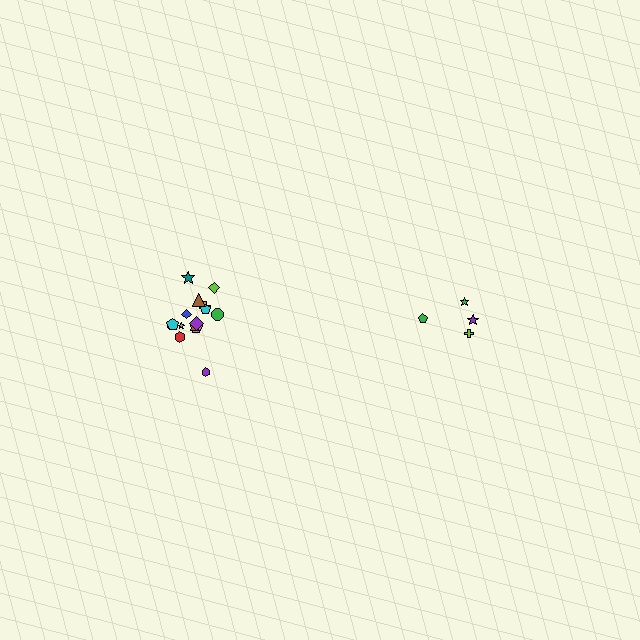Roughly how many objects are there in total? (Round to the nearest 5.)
Roughly 20 objects in total.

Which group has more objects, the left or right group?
The left group.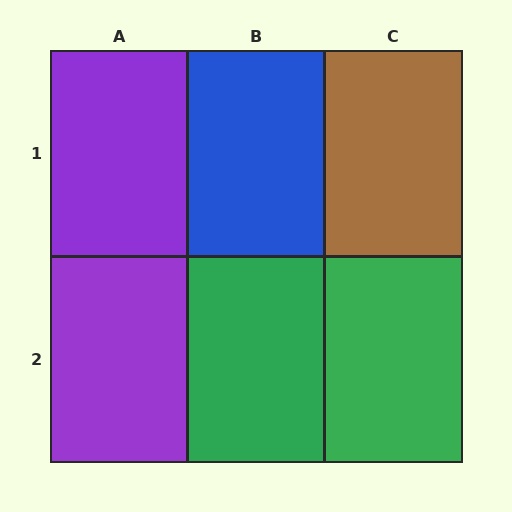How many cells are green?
2 cells are green.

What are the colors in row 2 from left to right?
Purple, green, green.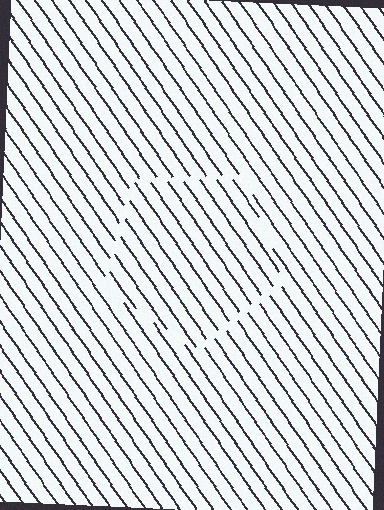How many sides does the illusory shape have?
5 sides — the line-ends trace a pentagon.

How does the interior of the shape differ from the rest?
The interior of the shape contains the same grating, shifted by half a period — the contour is defined by the phase discontinuity where line-ends from the inner and outer gratings abut.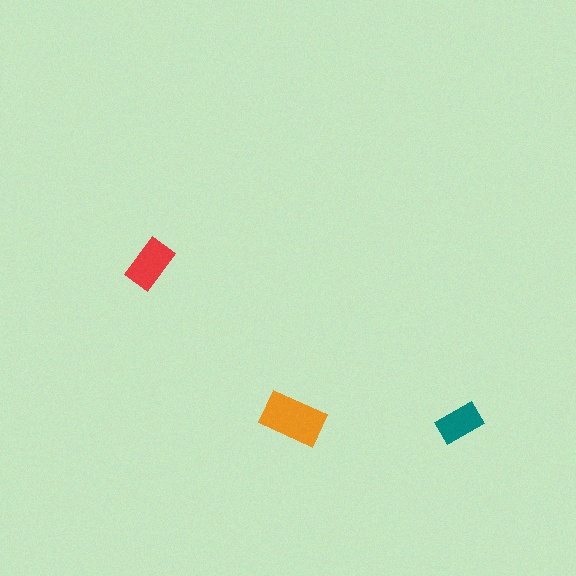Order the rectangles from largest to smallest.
the orange one, the red one, the teal one.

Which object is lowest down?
The teal rectangle is bottommost.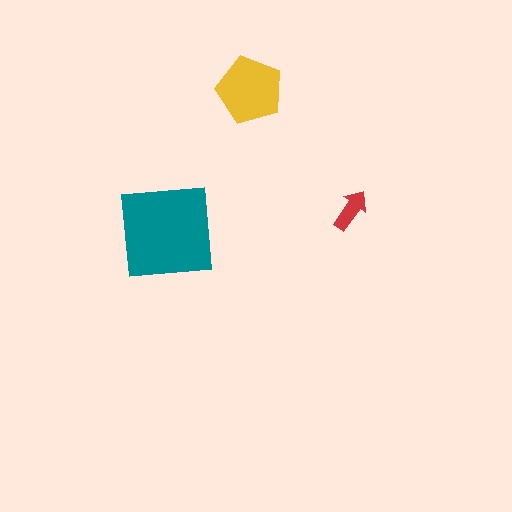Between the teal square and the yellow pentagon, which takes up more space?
The teal square.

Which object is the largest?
The teal square.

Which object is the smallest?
The red arrow.